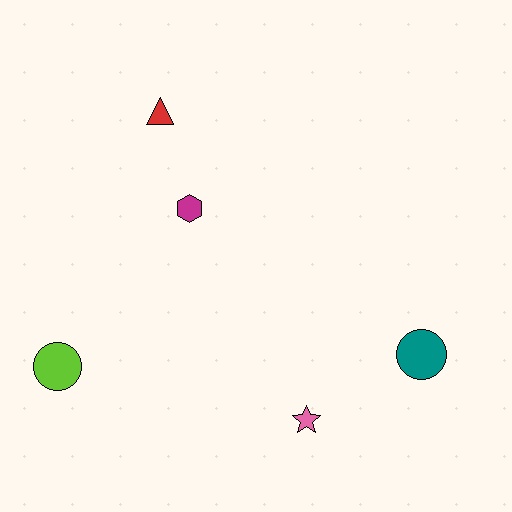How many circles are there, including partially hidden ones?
There are 2 circles.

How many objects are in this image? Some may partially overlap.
There are 5 objects.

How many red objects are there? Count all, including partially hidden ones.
There is 1 red object.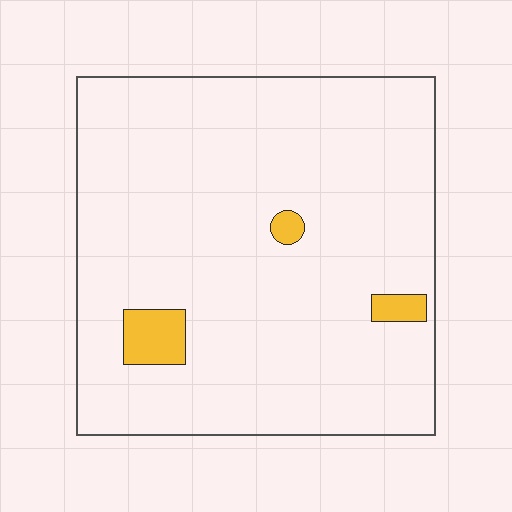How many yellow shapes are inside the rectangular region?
3.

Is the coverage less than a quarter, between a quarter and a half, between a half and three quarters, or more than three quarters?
Less than a quarter.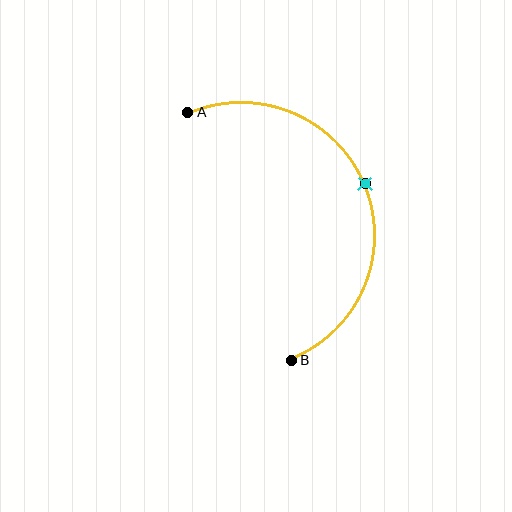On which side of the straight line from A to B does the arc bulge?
The arc bulges to the right of the straight line connecting A and B.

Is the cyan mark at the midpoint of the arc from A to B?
Yes. The cyan mark lies on the arc at equal arc-length from both A and B — it is the arc midpoint.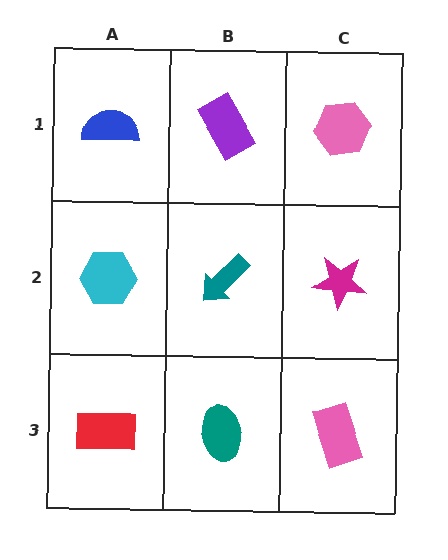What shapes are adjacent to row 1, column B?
A teal arrow (row 2, column B), a blue semicircle (row 1, column A), a pink hexagon (row 1, column C).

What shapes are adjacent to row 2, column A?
A blue semicircle (row 1, column A), a red rectangle (row 3, column A), a teal arrow (row 2, column B).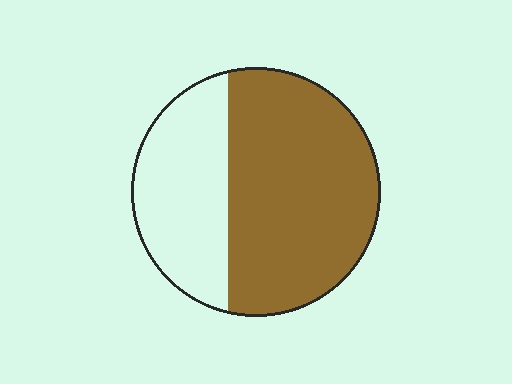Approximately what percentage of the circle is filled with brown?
Approximately 65%.